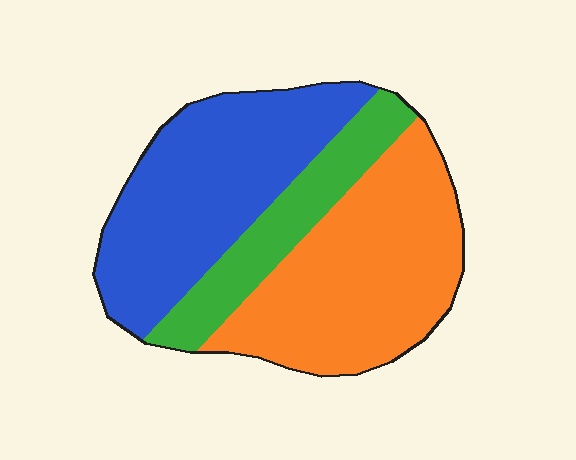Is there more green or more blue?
Blue.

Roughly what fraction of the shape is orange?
Orange covers about 40% of the shape.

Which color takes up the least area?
Green, at roughly 20%.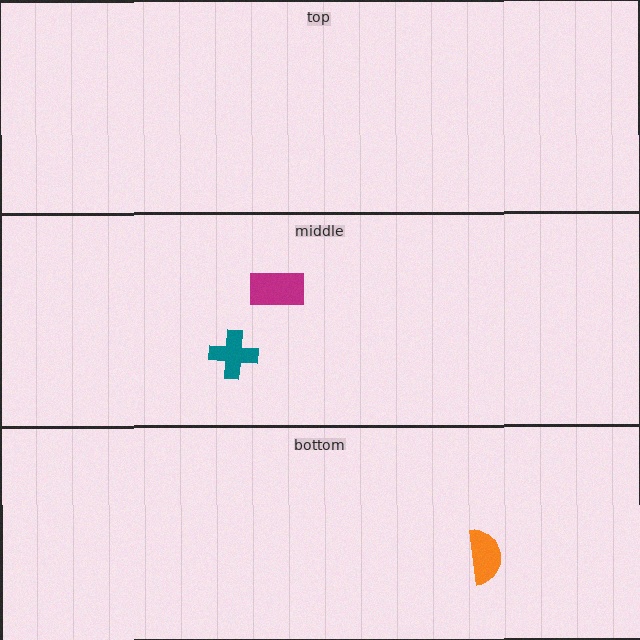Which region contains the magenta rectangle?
The middle region.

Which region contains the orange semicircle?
The bottom region.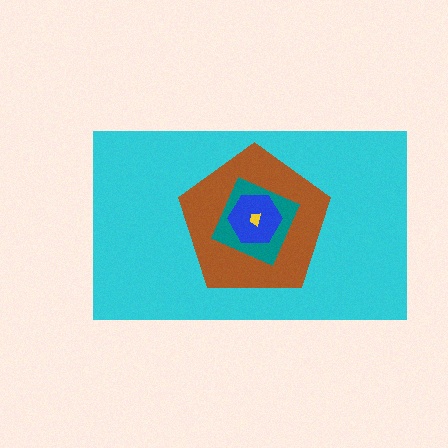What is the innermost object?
The yellow trapezoid.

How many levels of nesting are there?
5.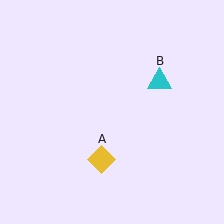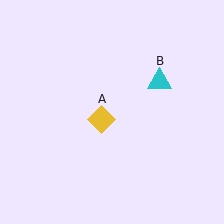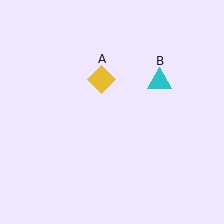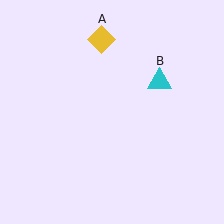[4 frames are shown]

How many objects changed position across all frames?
1 object changed position: yellow diamond (object A).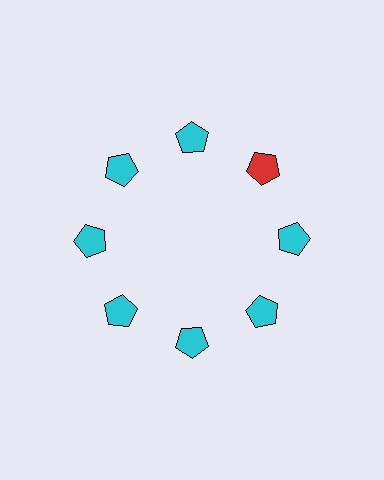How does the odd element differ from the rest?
It has a different color: red instead of cyan.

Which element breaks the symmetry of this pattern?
The red pentagon at roughly the 2 o'clock position breaks the symmetry. All other shapes are cyan pentagons.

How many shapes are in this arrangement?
There are 8 shapes arranged in a ring pattern.